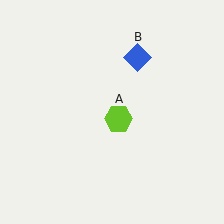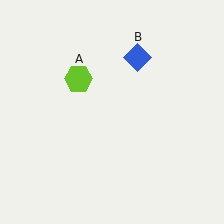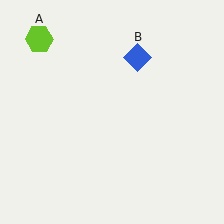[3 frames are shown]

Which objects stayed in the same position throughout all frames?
Blue diamond (object B) remained stationary.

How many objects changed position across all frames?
1 object changed position: lime hexagon (object A).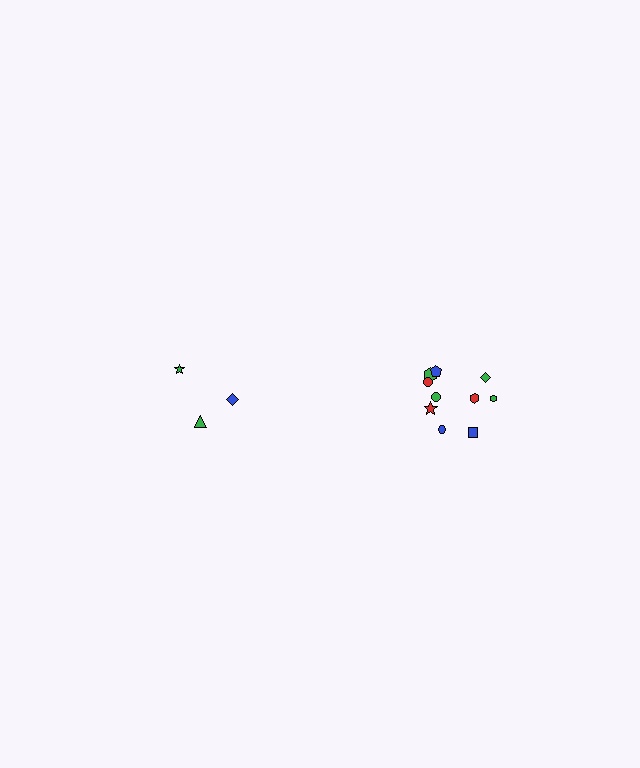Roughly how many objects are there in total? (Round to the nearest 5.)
Roughly 15 objects in total.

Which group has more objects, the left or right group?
The right group.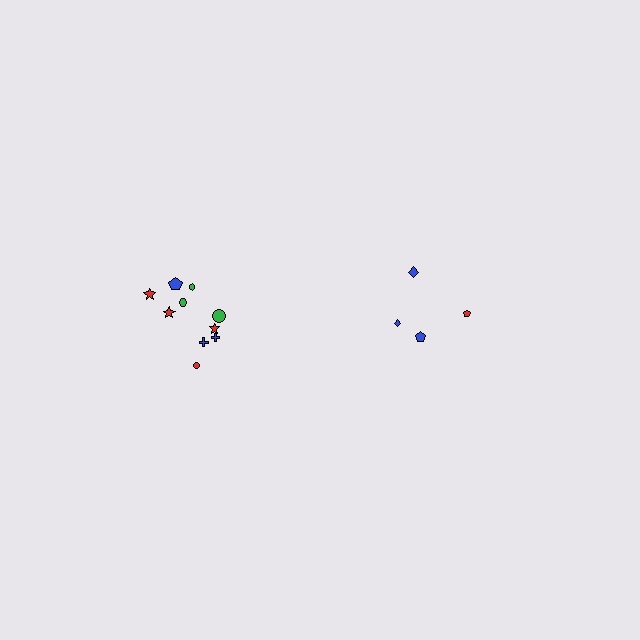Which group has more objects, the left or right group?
The left group.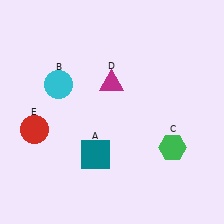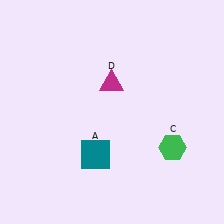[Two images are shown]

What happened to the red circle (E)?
The red circle (E) was removed in Image 2. It was in the bottom-left area of Image 1.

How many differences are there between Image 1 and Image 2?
There are 2 differences between the two images.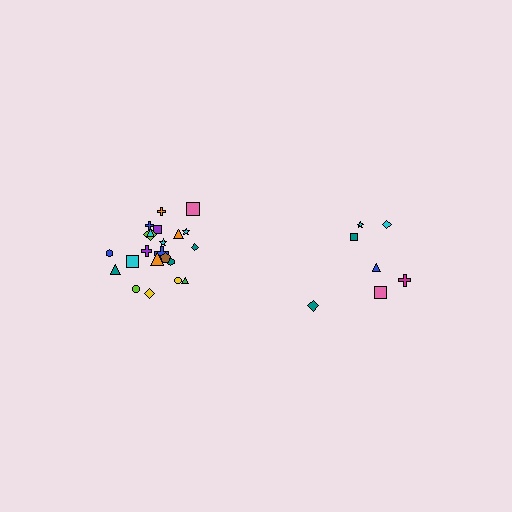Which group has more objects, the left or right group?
The left group.